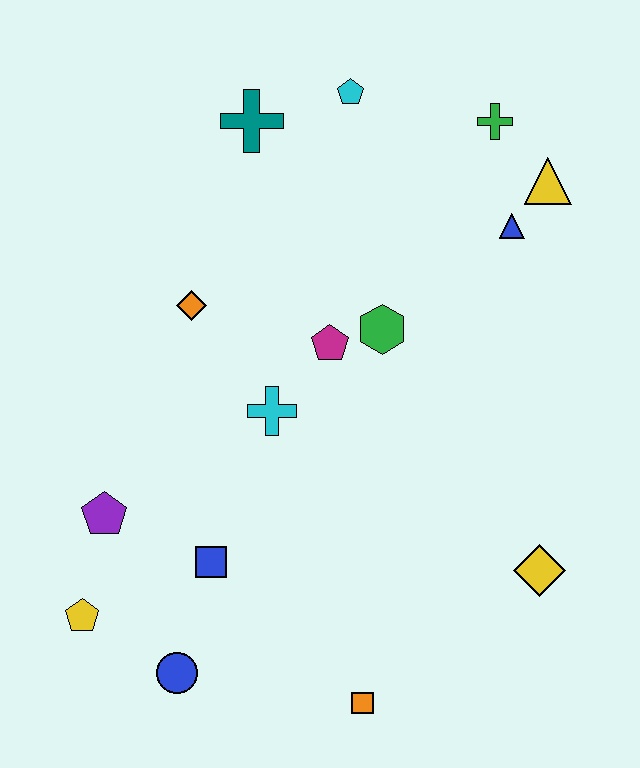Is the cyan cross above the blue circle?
Yes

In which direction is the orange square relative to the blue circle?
The orange square is to the right of the blue circle.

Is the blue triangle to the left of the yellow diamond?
Yes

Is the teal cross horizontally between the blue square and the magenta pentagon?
Yes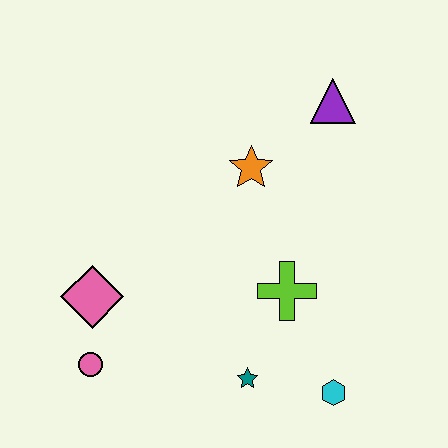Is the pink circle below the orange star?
Yes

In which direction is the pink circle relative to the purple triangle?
The pink circle is below the purple triangle.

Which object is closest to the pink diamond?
The pink circle is closest to the pink diamond.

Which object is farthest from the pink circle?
The purple triangle is farthest from the pink circle.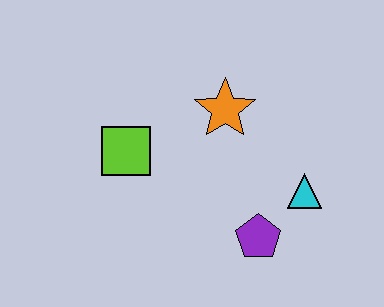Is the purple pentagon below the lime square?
Yes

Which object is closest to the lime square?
The orange star is closest to the lime square.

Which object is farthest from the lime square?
The cyan triangle is farthest from the lime square.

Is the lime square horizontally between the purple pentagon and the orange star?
No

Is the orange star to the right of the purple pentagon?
No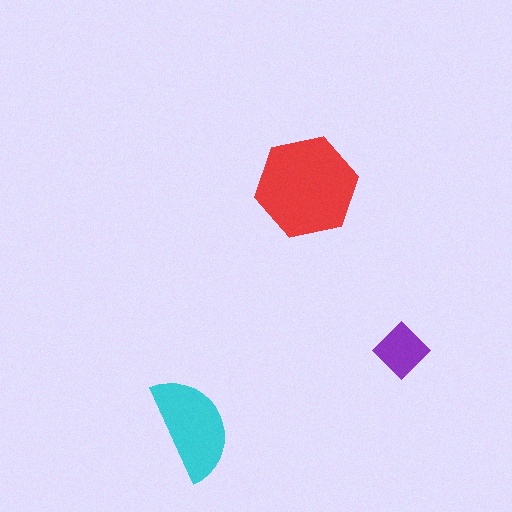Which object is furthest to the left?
The cyan semicircle is leftmost.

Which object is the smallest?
The purple diamond.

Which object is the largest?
The red hexagon.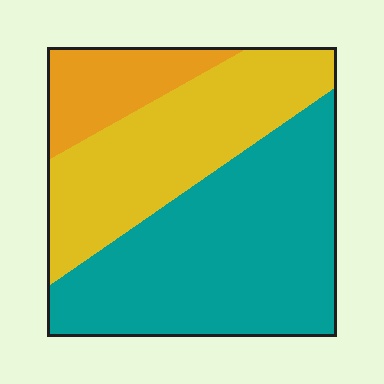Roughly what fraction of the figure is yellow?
Yellow covers around 35% of the figure.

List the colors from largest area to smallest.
From largest to smallest: teal, yellow, orange.